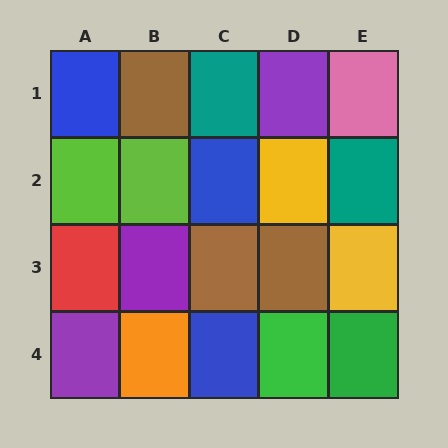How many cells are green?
2 cells are green.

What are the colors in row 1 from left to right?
Blue, brown, teal, purple, pink.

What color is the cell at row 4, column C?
Blue.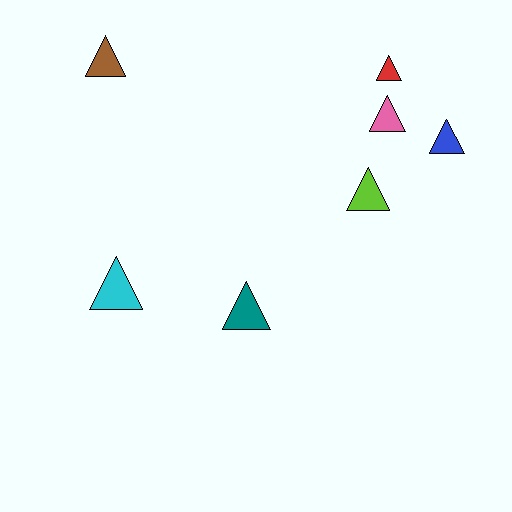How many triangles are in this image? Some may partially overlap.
There are 7 triangles.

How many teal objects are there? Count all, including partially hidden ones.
There is 1 teal object.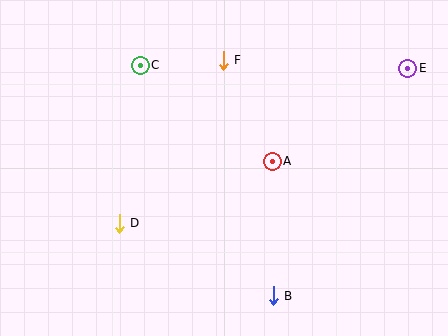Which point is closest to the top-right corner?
Point E is closest to the top-right corner.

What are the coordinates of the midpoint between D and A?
The midpoint between D and A is at (196, 192).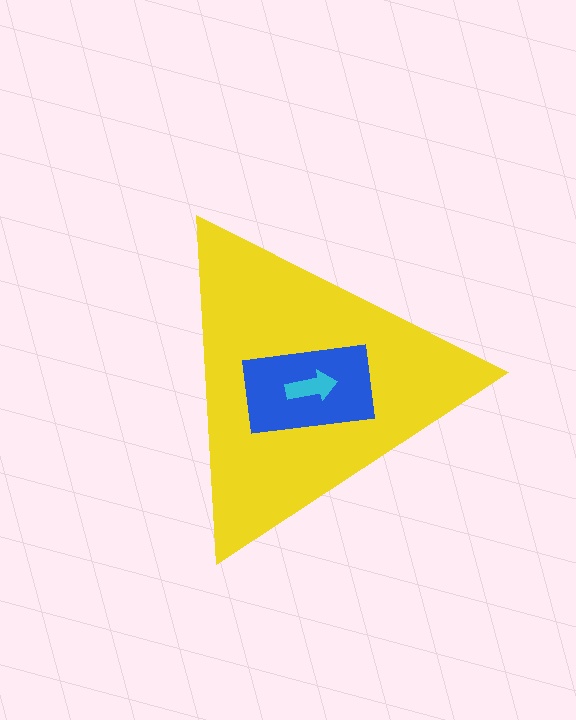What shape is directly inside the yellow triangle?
The blue rectangle.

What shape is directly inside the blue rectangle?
The cyan arrow.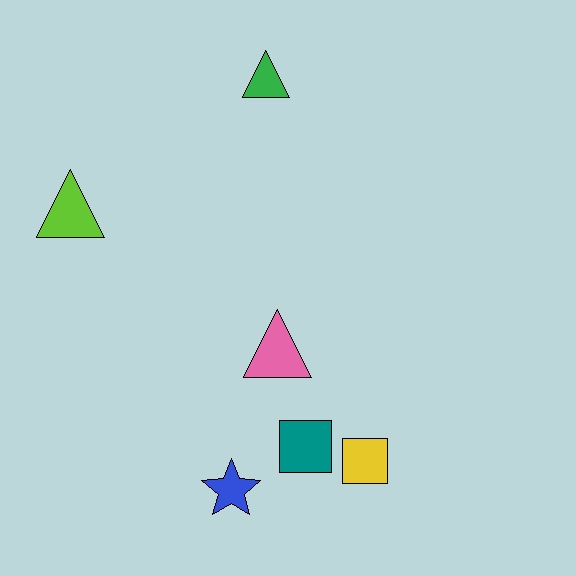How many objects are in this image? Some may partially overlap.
There are 6 objects.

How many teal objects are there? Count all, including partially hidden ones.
There is 1 teal object.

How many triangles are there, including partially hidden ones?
There are 3 triangles.